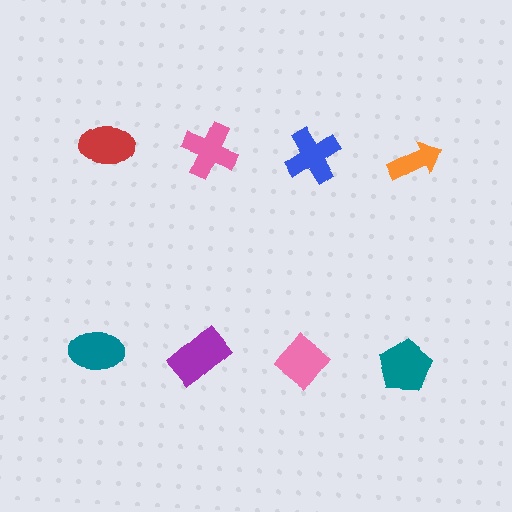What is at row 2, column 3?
A pink diamond.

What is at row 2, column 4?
A teal pentagon.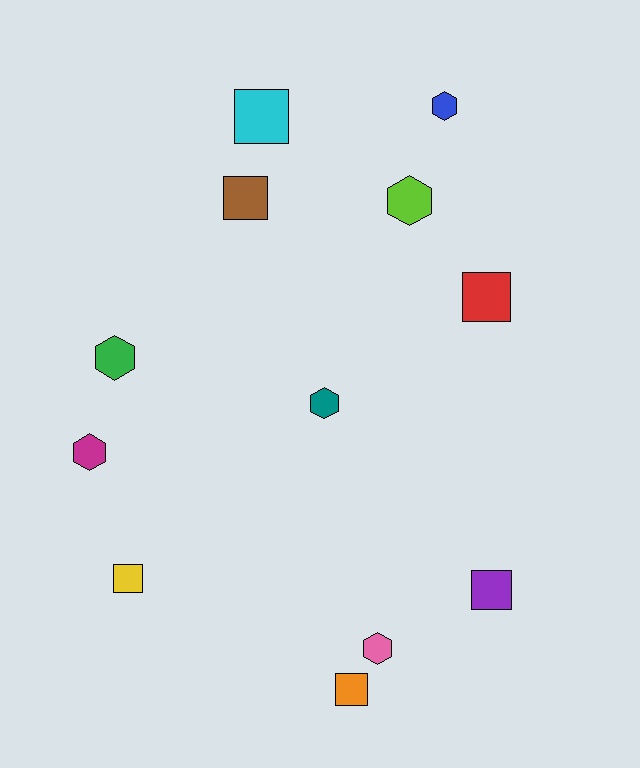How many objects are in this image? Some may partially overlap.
There are 12 objects.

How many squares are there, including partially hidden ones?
There are 6 squares.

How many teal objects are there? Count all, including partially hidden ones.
There is 1 teal object.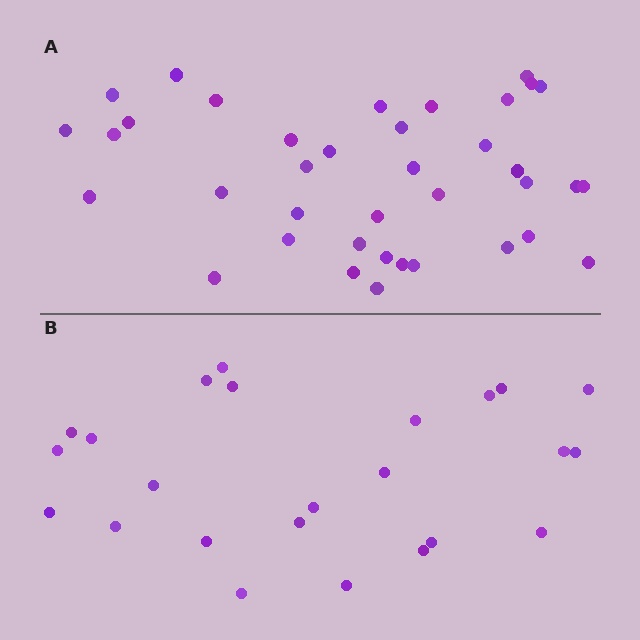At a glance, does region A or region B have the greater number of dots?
Region A (the top region) has more dots.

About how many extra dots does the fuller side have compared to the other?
Region A has approximately 15 more dots than region B.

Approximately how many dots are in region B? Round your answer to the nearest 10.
About 20 dots. (The exact count is 24, which rounds to 20.)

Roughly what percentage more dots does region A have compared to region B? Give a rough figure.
About 60% more.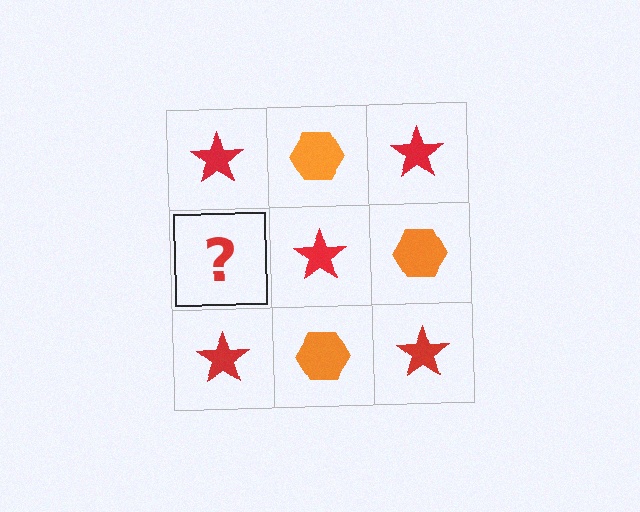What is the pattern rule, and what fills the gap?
The rule is that it alternates red star and orange hexagon in a checkerboard pattern. The gap should be filled with an orange hexagon.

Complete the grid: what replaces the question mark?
The question mark should be replaced with an orange hexagon.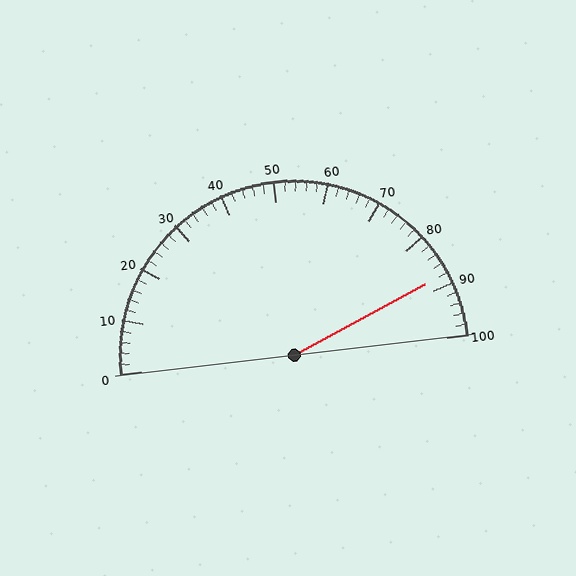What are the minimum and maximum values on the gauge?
The gauge ranges from 0 to 100.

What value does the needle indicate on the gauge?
The needle indicates approximately 88.